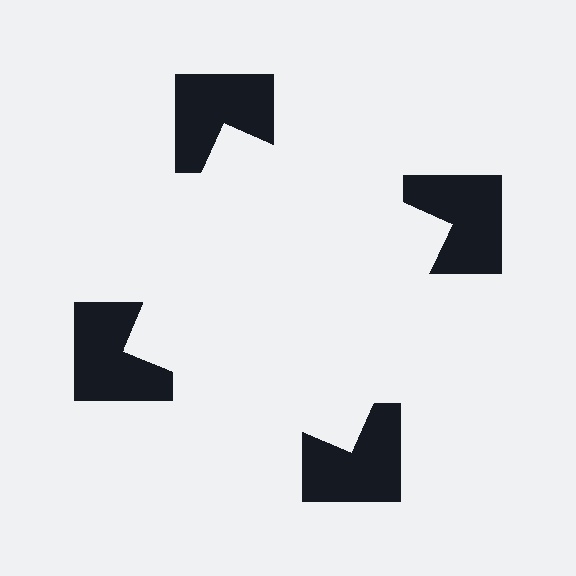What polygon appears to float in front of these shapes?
An illusory square — its edges are inferred from the aligned wedge cuts in the notched squares, not physically drawn.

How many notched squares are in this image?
There are 4 — one at each vertex of the illusory square.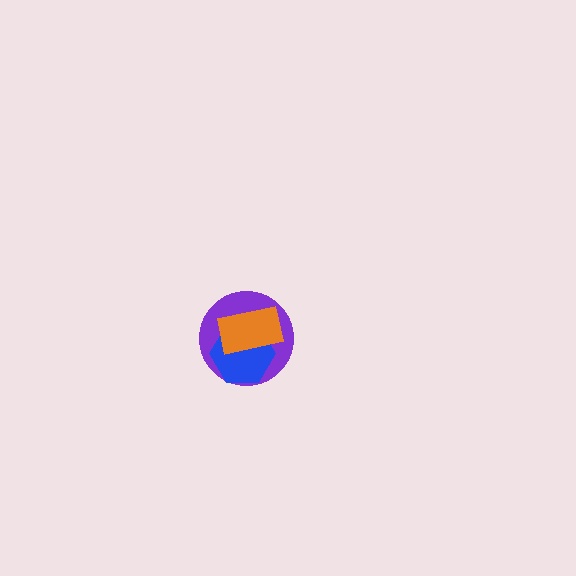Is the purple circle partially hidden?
Yes, it is partially covered by another shape.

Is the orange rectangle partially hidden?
No, no other shape covers it.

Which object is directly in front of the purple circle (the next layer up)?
The blue hexagon is directly in front of the purple circle.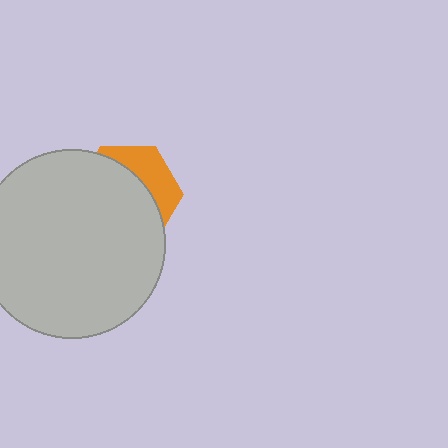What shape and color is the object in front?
The object in front is a light gray circle.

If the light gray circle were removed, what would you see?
You would see the complete orange hexagon.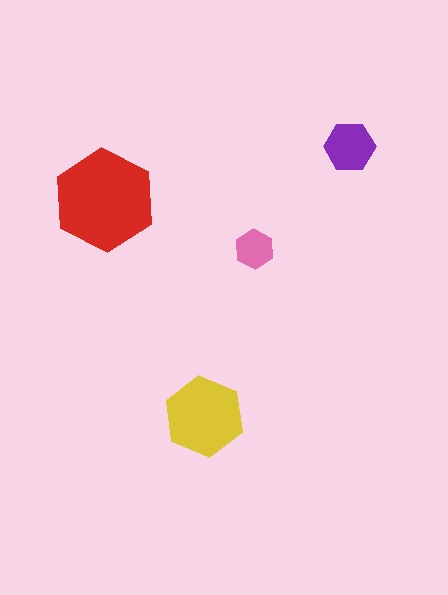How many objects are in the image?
There are 4 objects in the image.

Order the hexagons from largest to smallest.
the red one, the yellow one, the purple one, the pink one.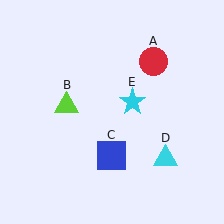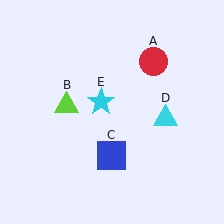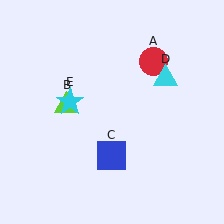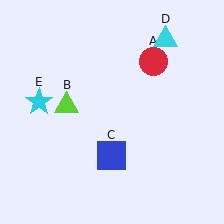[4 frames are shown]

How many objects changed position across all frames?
2 objects changed position: cyan triangle (object D), cyan star (object E).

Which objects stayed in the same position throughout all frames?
Red circle (object A) and lime triangle (object B) and blue square (object C) remained stationary.